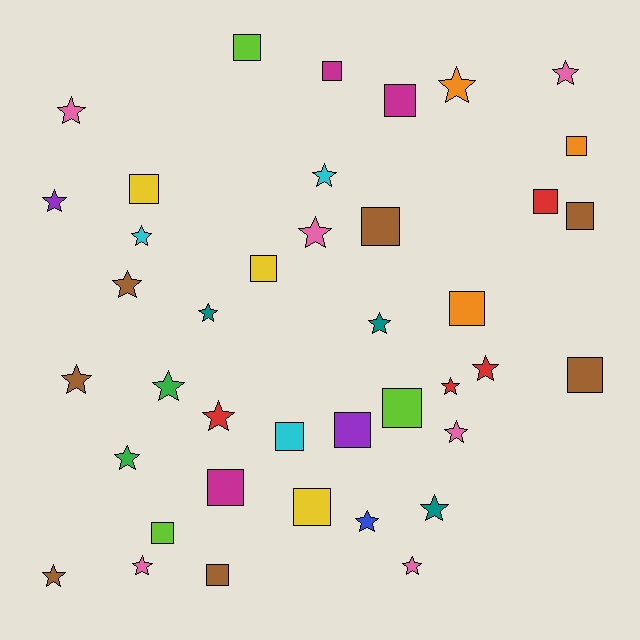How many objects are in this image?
There are 40 objects.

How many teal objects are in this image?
There are 3 teal objects.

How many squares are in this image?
There are 18 squares.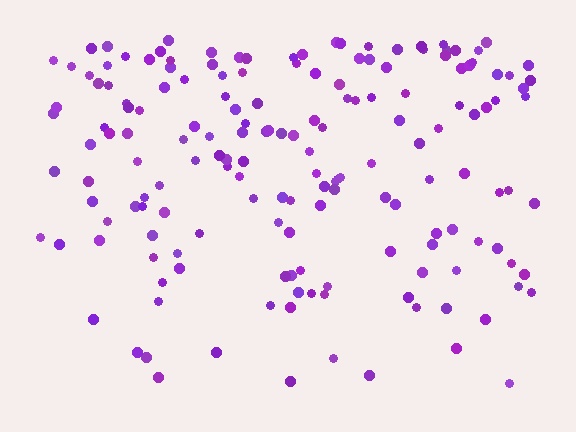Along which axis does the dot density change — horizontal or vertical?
Vertical.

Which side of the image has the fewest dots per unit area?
The bottom.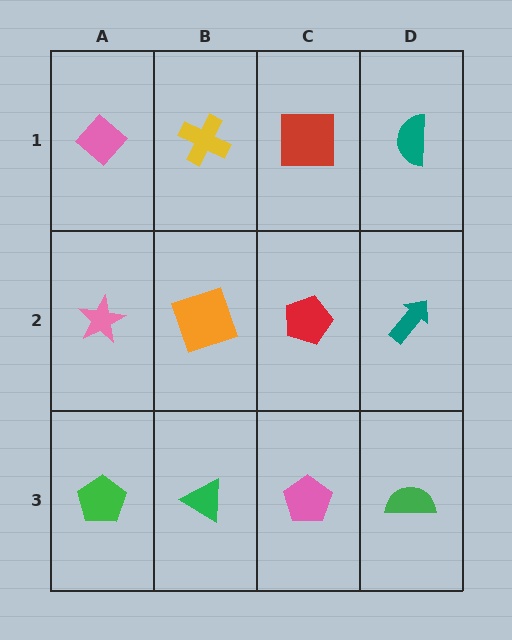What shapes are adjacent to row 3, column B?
An orange square (row 2, column B), a green pentagon (row 3, column A), a pink pentagon (row 3, column C).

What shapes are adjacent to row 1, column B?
An orange square (row 2, column B), a pink diamond (row 1, column A), a red square (row 1, column C).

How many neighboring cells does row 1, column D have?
2.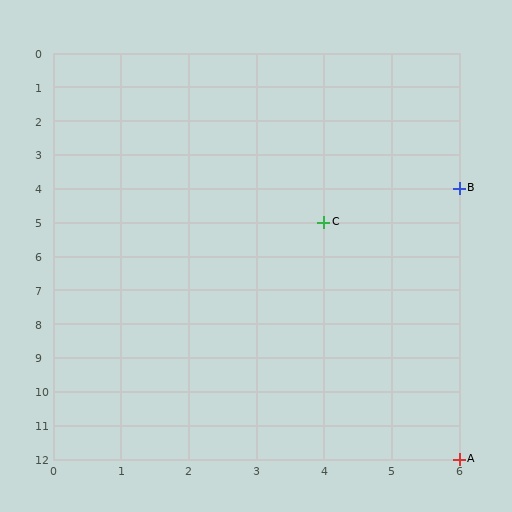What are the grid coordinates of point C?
Point C is at grid coordinates (4, 5).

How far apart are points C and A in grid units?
Points C and A are 2 columns and 7 rows apart (about 7.3 grid units diagonally).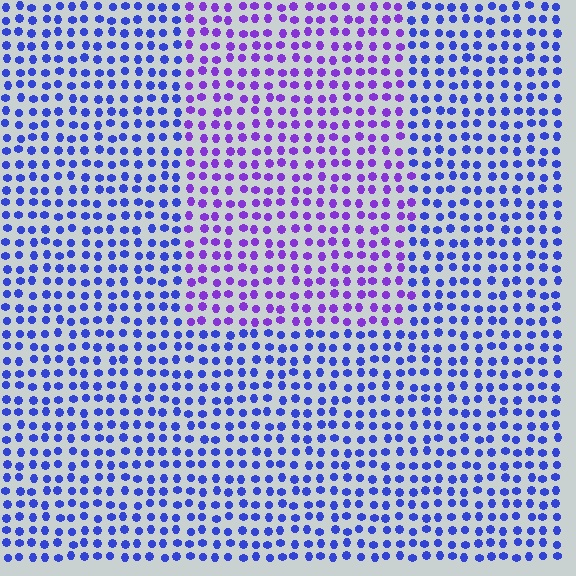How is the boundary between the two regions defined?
The boundary is defined purely by a slight shift in hue (about 37 degrees). Spacing, size, and orientation are identical on both sides.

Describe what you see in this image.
The image is filled with small blue elements in a uniform arrangement. A rectangle-shaped region is visible where the elements are tinted to a slightly different hue, forming a subtle color boundary.